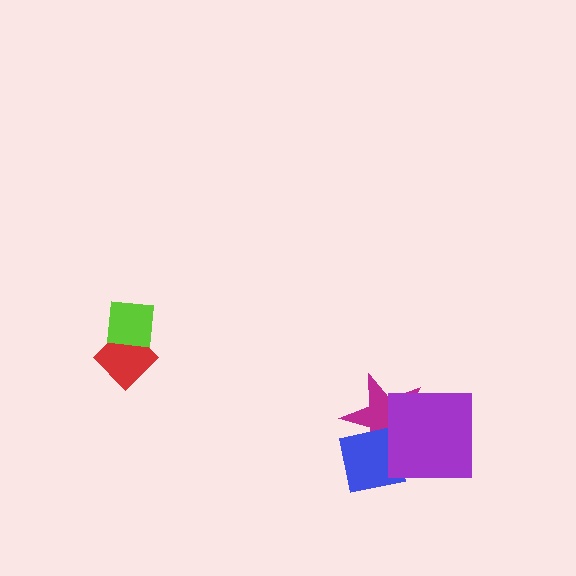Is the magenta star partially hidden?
Yes, it is partially covered by another shape.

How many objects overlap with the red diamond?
1 object overlaps with the red diamond.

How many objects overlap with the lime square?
1 object overlaps with the lime square.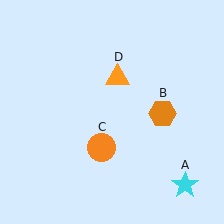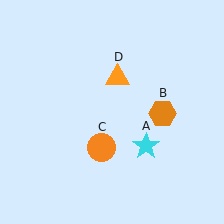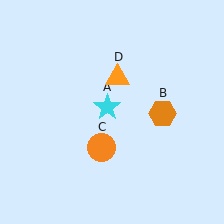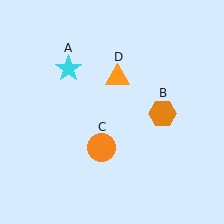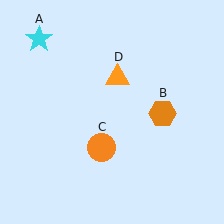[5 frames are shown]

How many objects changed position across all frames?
1 object changed position: cyan star (object A).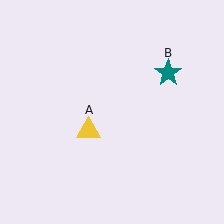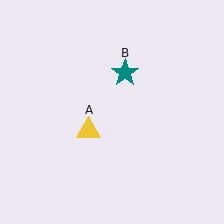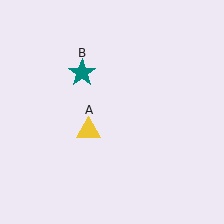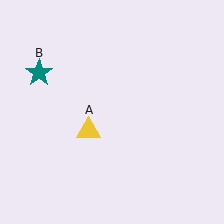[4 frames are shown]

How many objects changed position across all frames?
1 object changed position: teal star (object B).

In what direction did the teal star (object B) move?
The teal star (object B) moved left.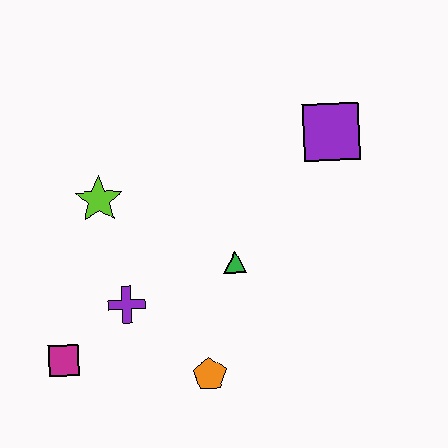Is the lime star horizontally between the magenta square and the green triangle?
Yes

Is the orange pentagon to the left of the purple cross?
No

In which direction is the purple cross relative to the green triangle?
The purple cross is to the left of the green triangle.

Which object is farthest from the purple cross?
The purple square is farthest from the purple cross.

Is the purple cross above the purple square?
No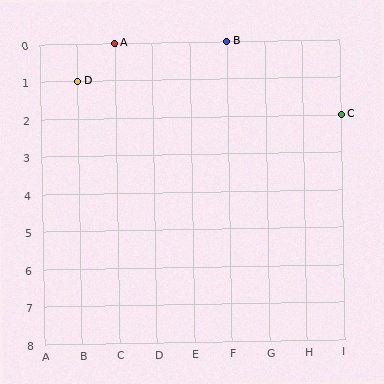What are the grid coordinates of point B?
Point B is at grid coordinates (F, 0).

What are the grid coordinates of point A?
Point A is at grid coordinates (C, 0).